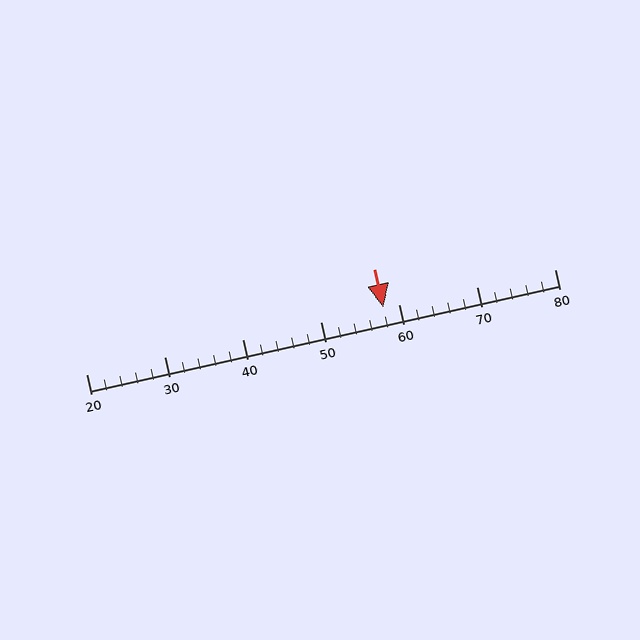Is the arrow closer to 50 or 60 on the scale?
The arrow is closer to 60.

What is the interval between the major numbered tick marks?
The major tick marks are spaced 10 units apart.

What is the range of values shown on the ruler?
The ruler shows values from 20 to 80.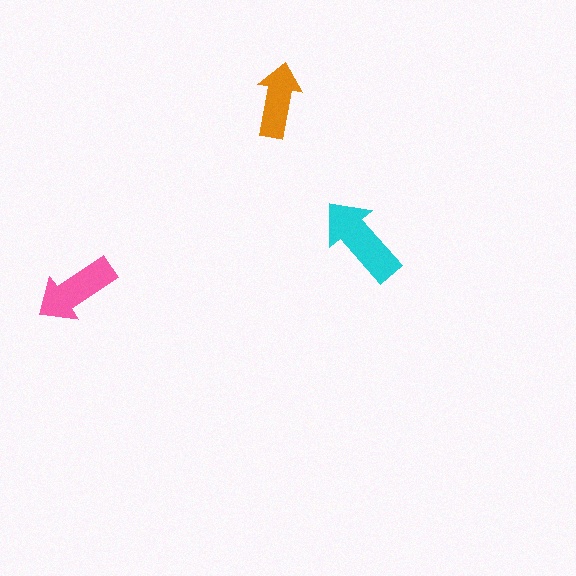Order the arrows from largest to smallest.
the cyan one, the pink one, the orange one.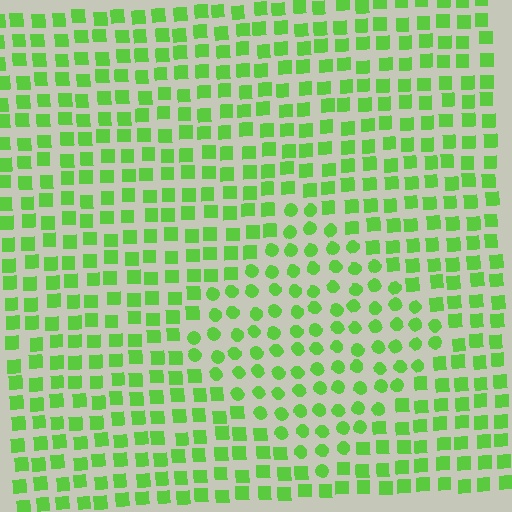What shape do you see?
I see a diamond.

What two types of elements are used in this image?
The image uses circles inside the diamond region and squares outside it.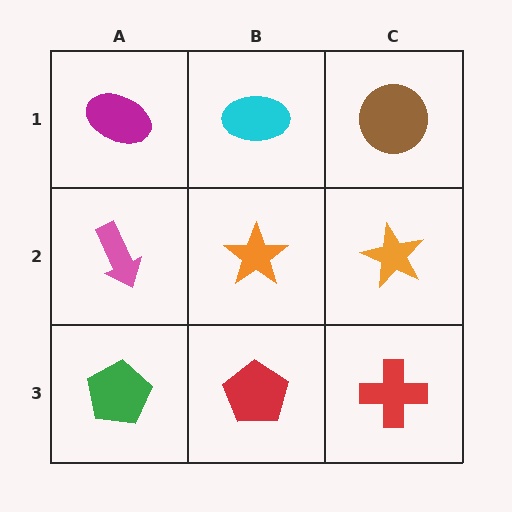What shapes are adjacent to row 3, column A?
A pink arrow (row 2, column A), a red pentagon (row 3, column B).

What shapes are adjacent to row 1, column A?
A pink arrow (row 2, column A), a cyan ellipse (row 1, column B).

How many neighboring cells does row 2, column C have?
3.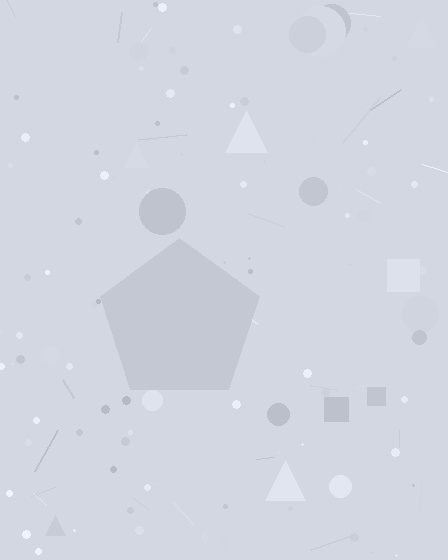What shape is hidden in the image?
A pentagon is hidden in the image.